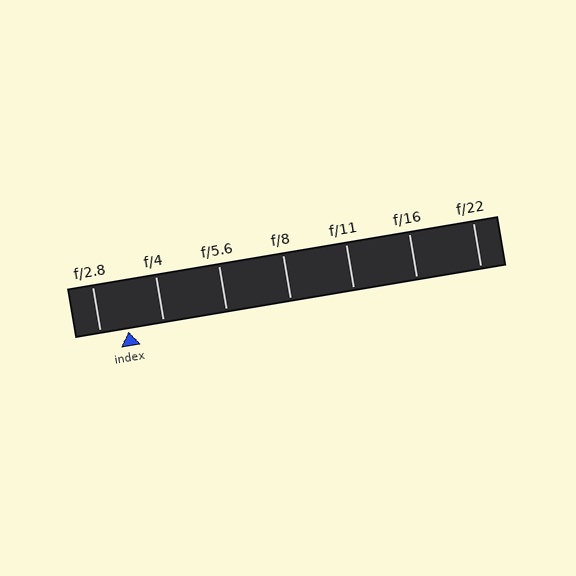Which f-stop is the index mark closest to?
The index mark is closest to f/2.8.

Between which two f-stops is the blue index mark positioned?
The index mark is between f/2.8 and f/4.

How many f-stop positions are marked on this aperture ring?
There are 7 f-stop positions marked.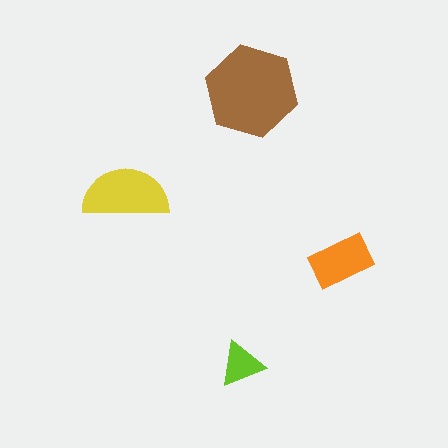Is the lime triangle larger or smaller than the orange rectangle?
Smaller.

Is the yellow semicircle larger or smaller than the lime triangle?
Larger.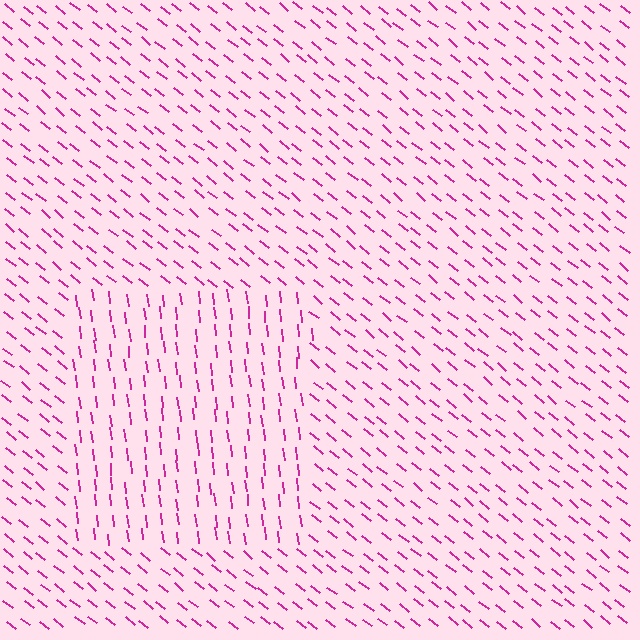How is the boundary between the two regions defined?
The boundary is defined purely by a change in line orientation (approximately 45 degrees difference). All lines are the same color and thickness.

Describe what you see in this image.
The image is filled with small magenta line segments. A rectangle region in the image has lines oriented differently from the surrounding lines, creating a visible texture boundary.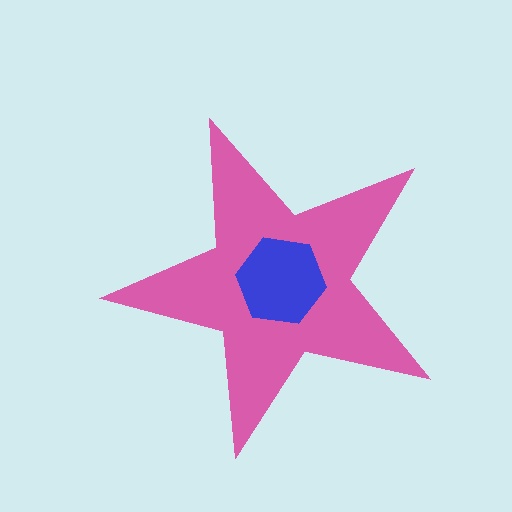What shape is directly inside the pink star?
The blue hexagon.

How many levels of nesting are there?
2.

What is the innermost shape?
The blue hexagon.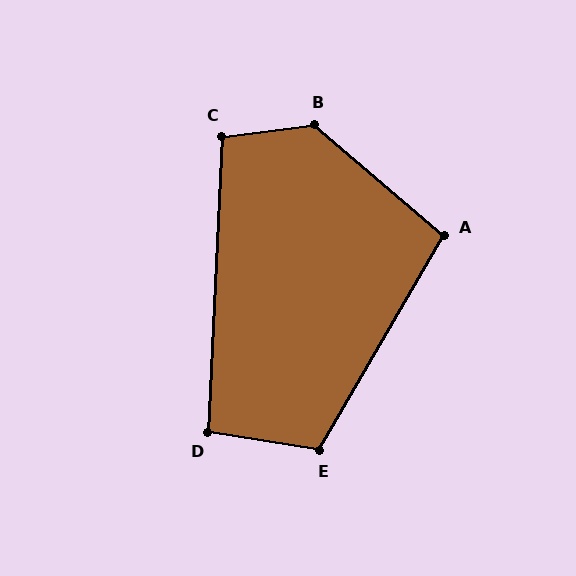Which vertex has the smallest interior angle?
D, at approximately 96 degrees.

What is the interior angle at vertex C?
Approximately 100 degrees (obtuse).